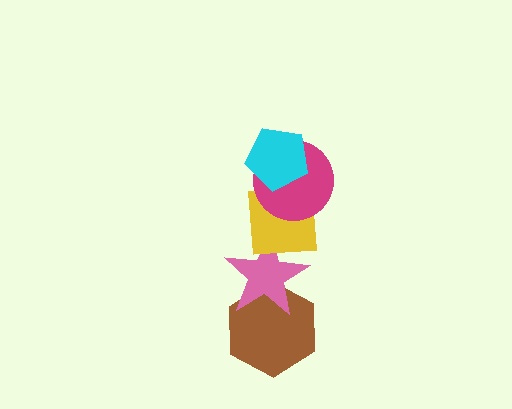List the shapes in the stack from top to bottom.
From top to bottom: the cyan pentagon, the magenta circle, the yellow square, the pink star, the brown hexagon.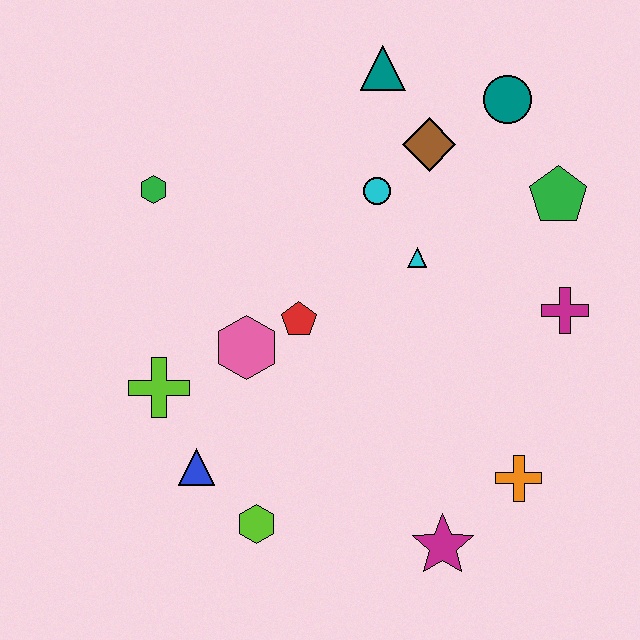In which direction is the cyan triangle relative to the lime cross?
The cyan triangle is to the right of the lime cross.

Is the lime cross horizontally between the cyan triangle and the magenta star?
No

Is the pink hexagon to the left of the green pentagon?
Yes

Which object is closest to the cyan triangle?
The cyan circle is closest to the cyan triangle.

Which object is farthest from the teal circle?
The lime hexagon is farthest from the teal circle.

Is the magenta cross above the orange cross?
Yes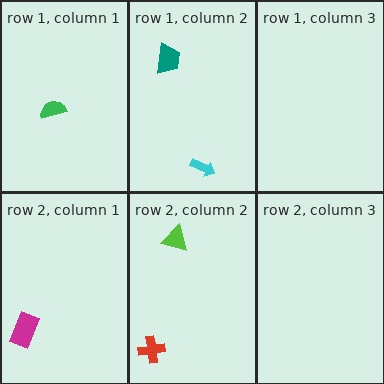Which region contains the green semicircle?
The row 1, column 1 region.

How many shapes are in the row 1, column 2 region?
2.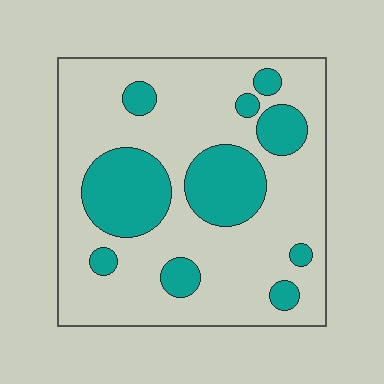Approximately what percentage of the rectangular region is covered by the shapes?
Approximately 25%.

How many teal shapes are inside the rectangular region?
10.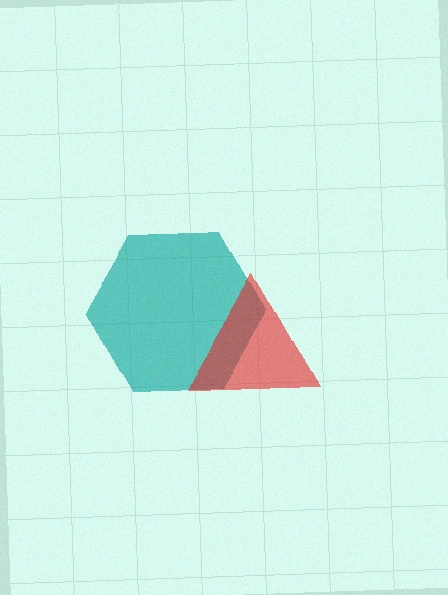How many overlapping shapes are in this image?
There are 2 overlapping shapes in the image.